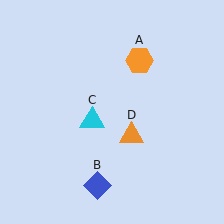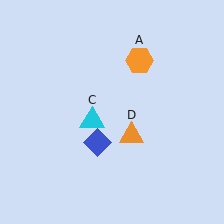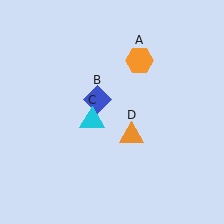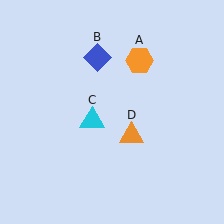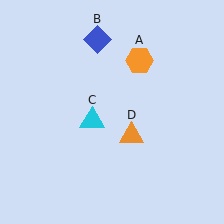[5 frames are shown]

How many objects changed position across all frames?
1 object changed position: blue diamond (object B).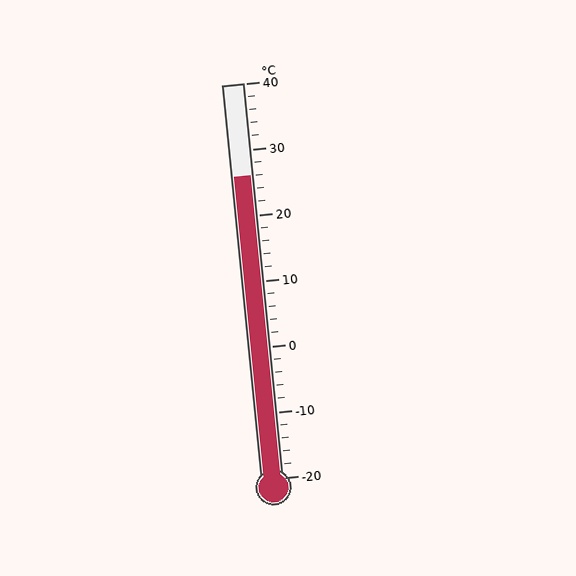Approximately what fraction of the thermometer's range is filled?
The thermometer is filled to approximately 75% of its range.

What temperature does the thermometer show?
The thermometer shows approximately 26°C.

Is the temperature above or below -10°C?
The temperature is above -10°C.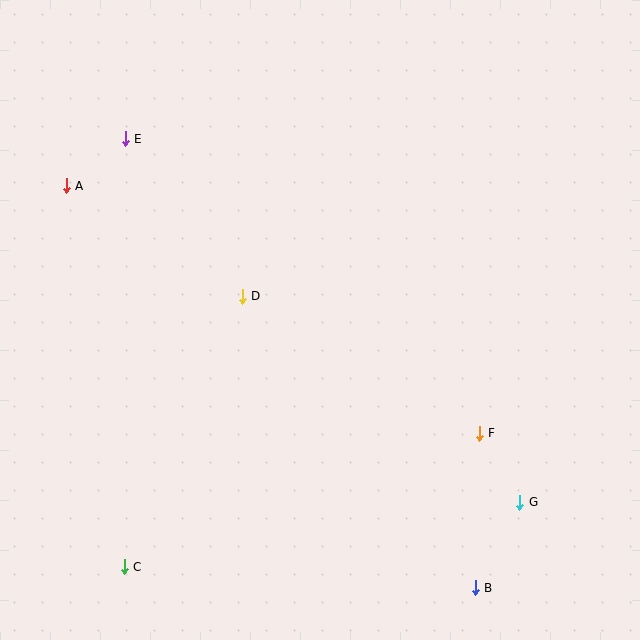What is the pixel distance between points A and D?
The distance between A and D is 208 pixels.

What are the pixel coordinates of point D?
Point D is at (242, 296).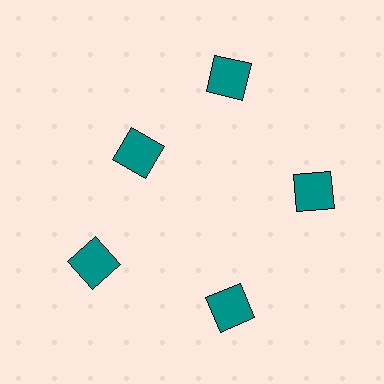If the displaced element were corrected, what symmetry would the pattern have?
It would have 5-fold rotational symmetry — the pattern would map onto itself every 72 degrees.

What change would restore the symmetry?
The symmetry would be restored by moving it outward, back onto the ring so that all 5 squares sit at equal angles and equal distance from the center.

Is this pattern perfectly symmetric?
No. The 5 teal squares are arranged in a ring, but one element near the 10 o'clock position is pulled inward toward the center, breaking the 5-fold rotational symmetry.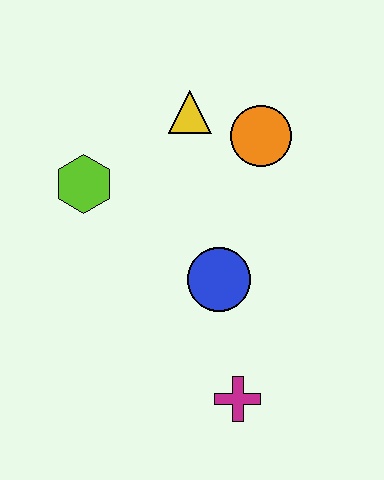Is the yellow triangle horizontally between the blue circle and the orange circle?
No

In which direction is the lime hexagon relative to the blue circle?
The lime hexagon is to the left of the blue circle.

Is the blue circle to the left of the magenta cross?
Yes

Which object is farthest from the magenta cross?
The yellow triangle is farthest from the magenta cross.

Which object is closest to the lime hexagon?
The yellow triangle is closest to the lime hexagon.